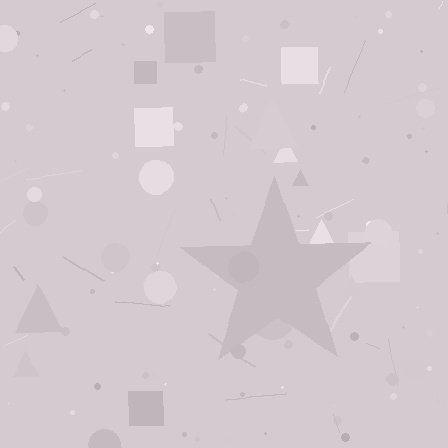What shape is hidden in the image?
A star is hidden in the image.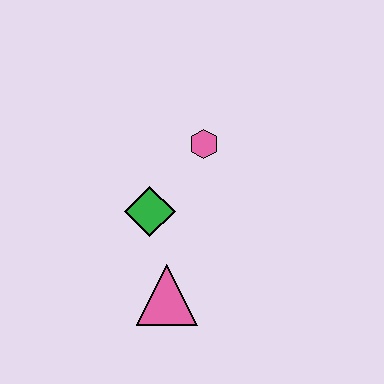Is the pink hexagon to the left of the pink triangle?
No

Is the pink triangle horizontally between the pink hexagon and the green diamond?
Yes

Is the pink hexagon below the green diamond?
No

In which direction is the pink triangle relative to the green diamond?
The pink triangle is below the green diamond.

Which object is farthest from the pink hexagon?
The pink triangle is farthest from the pink hexagon.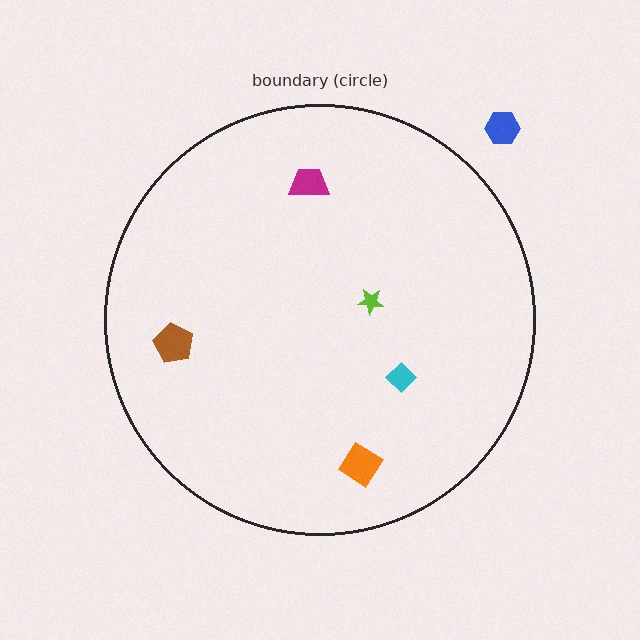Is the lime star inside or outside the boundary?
Inside.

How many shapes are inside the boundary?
5 inside, 1 outside.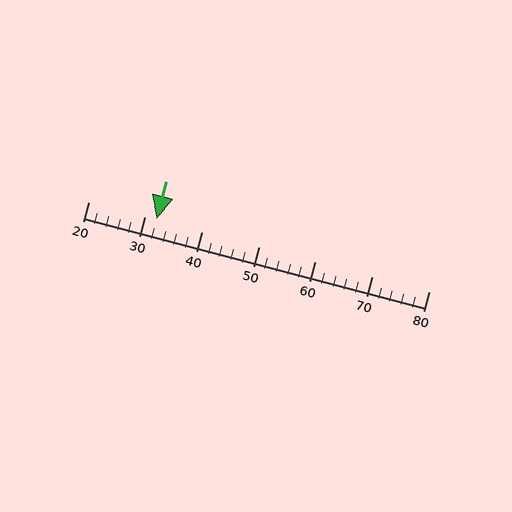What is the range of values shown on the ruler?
The ruler shows values from 20 to 80.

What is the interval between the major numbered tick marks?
The major tick marks are spaced 10 units apart.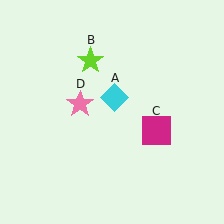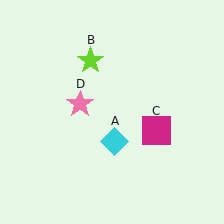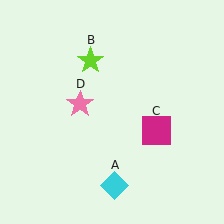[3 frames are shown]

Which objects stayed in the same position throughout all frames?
Lime star (object B) and magenta square (object C) and pink star (object D) remained stationary.